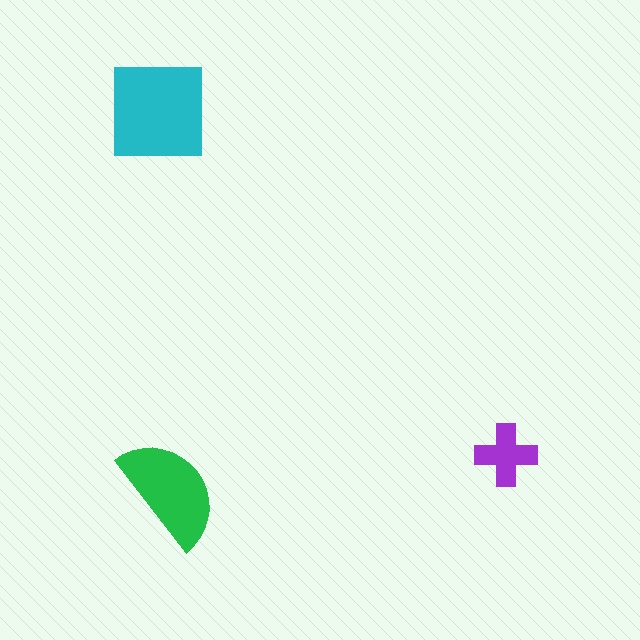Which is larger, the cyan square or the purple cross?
The cyan square.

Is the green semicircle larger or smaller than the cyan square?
Smaller.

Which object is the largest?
The cyan square.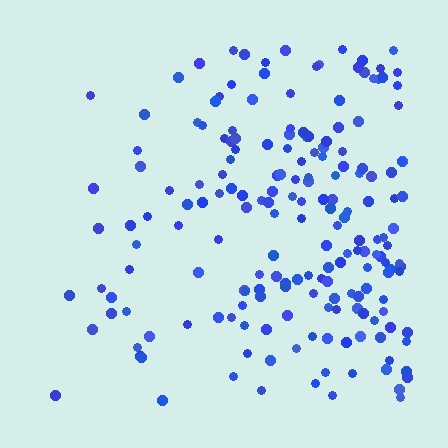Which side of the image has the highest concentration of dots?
The right.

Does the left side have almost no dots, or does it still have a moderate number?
Still a moderate number, just noticeably fewer than the right.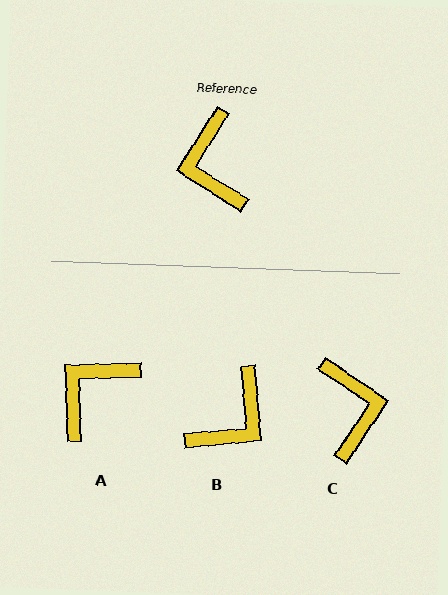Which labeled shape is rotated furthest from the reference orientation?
C, about 178 degrees away.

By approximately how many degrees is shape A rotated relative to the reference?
Approximately 56 degrees clockwise.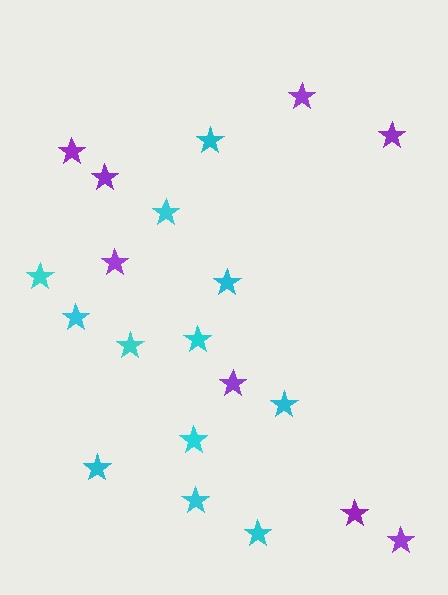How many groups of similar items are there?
There are 2 groups: one group of cyan stars (12) and one group of purple stars (8).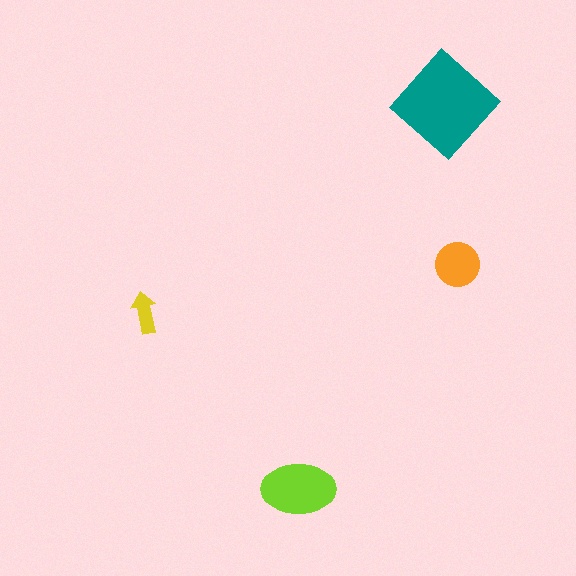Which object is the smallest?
The yellow arrow.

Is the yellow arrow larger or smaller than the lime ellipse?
Smaller.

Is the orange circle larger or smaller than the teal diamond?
Smaller.